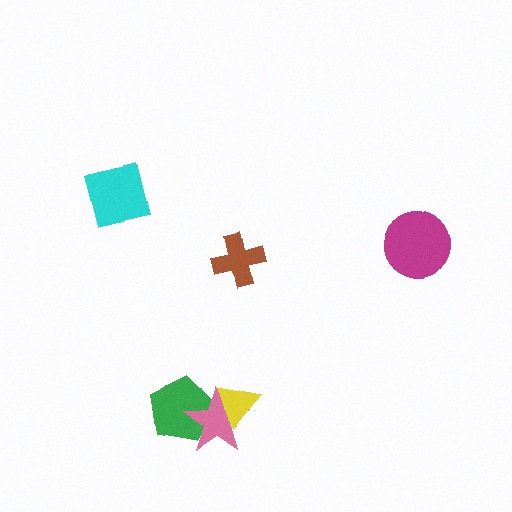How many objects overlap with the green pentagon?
1 object overlaps with the green pentagon.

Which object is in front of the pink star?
The yellow triangle is in front of the pink star.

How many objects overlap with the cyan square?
0 objects overlap with the cyan square.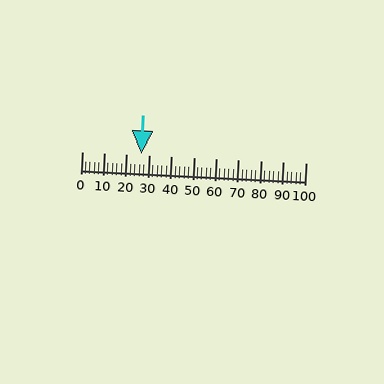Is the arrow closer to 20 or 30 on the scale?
The arrow is closer to 30.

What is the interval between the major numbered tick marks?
The major tick marks are spaced 10 units apart.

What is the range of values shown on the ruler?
The ruler shows values from 0 to 100.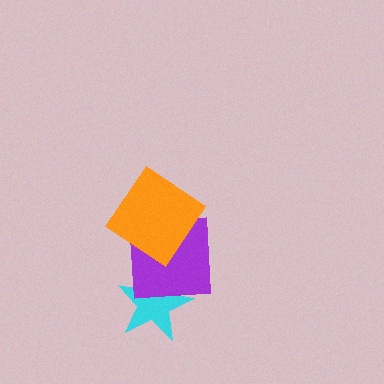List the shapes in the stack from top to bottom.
From top to bottom: the orange diamond, the purple square, the cyan star.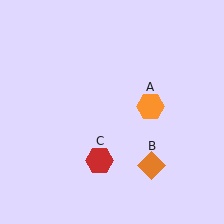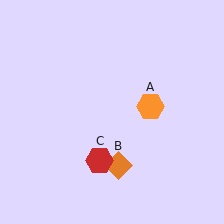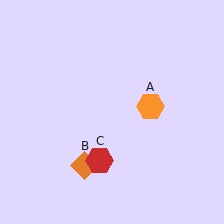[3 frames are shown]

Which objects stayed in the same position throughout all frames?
Orange hexagon (object A) and red hexagon (object C) remained stationary.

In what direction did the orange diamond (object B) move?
The orange diamond (object B) moved left.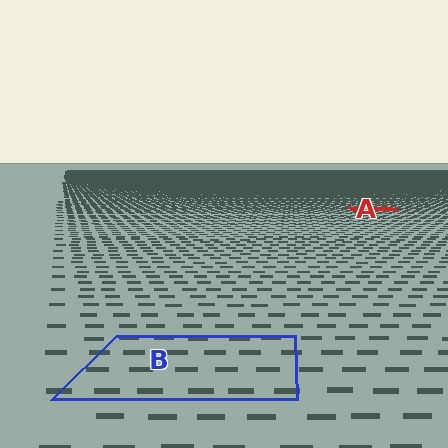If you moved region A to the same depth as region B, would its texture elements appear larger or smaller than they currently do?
They would appear larger. At a closer depth, the same texture elements are projected at a bigger on-screen size.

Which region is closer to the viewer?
Region B is closer. The texture elements there are larger and more spread out.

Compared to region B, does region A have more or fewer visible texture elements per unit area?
Region A has more texture elements per unit area — they are packed more densely because it is farther away.